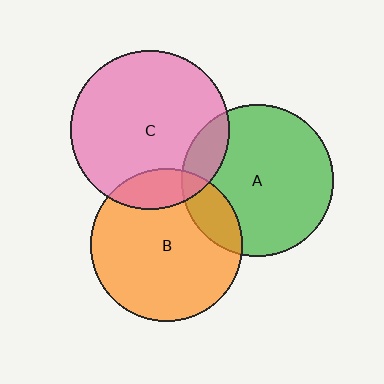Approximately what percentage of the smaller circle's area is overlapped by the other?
Approximately 15%.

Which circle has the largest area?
Circle C (pink).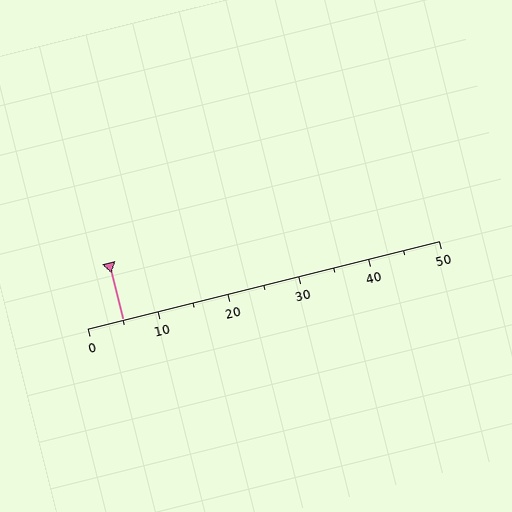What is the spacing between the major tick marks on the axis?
The major ticks are spaced 10 apart.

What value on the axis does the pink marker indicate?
The marker indicates approximately 5.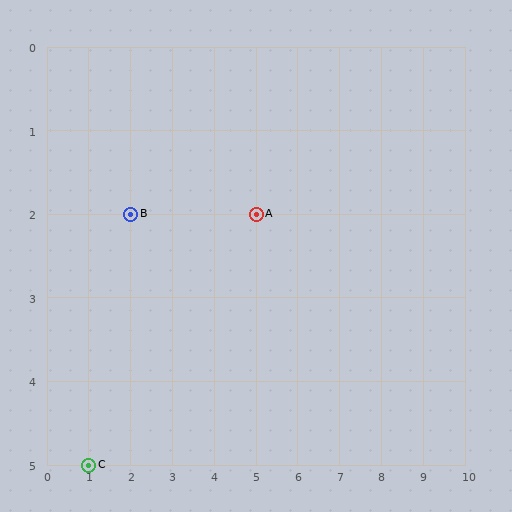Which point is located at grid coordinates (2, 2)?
Point B is at (2, 2).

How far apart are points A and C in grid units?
Points A and C are 4 columns and 3 rows apart (about 5.0 grid units diagonally).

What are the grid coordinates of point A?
Point A is at grid coordinates (5, 2).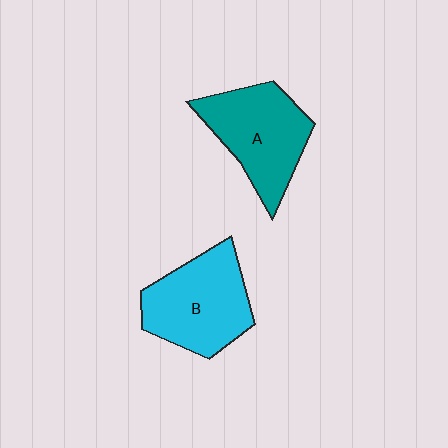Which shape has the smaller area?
Shape A (teal).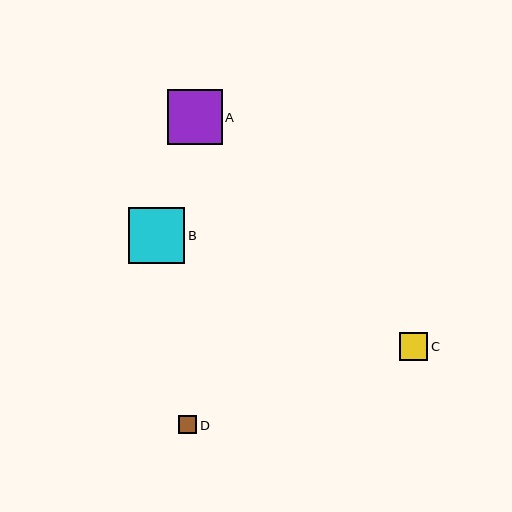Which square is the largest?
Square B is the largest with a size of approximately 57 pixels.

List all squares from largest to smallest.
From largest to smallest: B, A, C, D.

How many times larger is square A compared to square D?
Square A is approximately 3.0 times the size of square D.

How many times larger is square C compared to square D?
Square C is approximately 1.5 times the size of square D.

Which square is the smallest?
Square D is the smallest with a size of approximately 18 pixels.